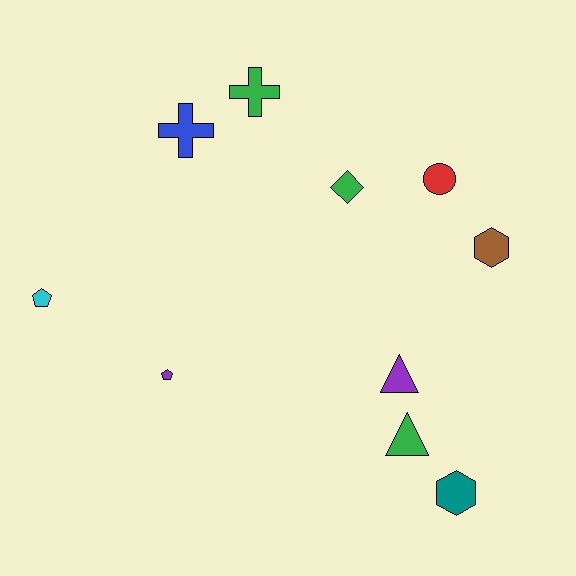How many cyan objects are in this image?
There is 1 cyan object.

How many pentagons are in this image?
There are 2 pentagons.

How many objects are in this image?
There are 10 objects.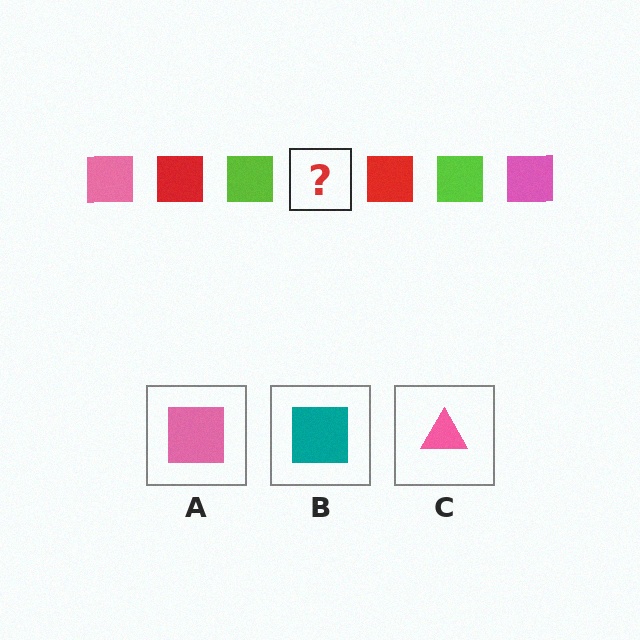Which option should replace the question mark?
Option A.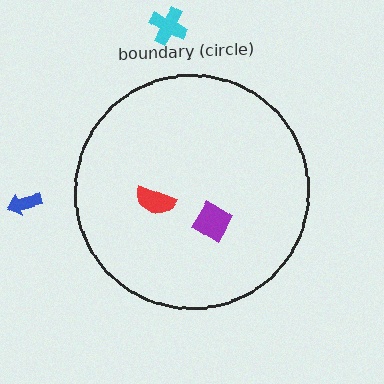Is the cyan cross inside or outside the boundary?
Outside.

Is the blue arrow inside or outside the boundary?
Outside.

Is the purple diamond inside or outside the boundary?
Inside.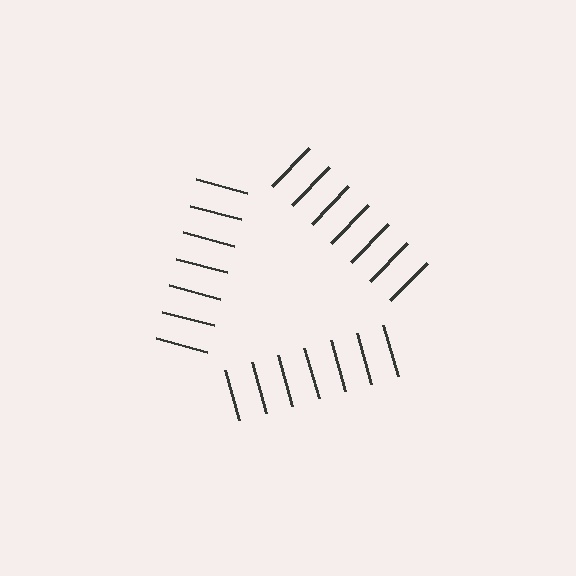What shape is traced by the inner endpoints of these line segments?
An illusory triangle — the line segments terminate on its edges but no continuous stroke is drawn.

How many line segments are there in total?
21 — 7 along each of the 3 edges.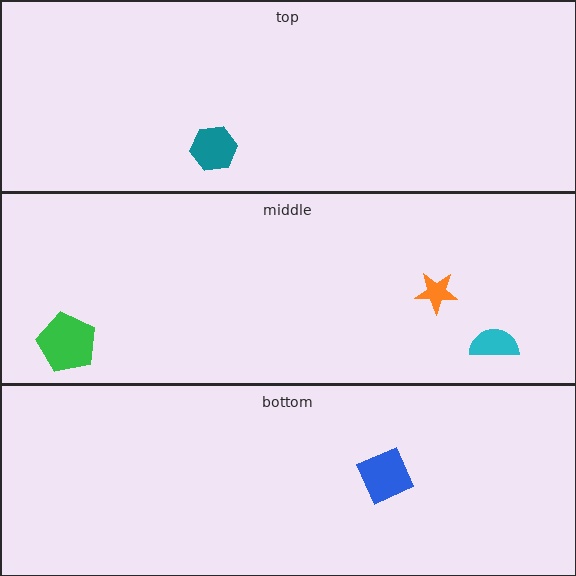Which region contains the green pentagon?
The middle region.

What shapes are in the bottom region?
The blue diamond.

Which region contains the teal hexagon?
The top region.